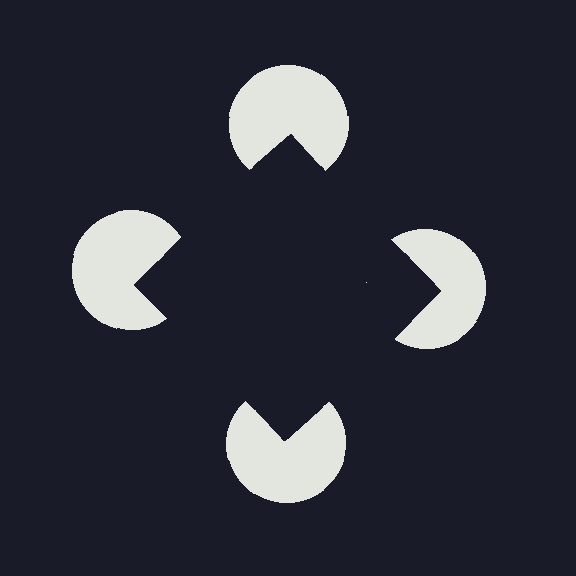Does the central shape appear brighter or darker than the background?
It typically appears slightly darker than the background, even though no actual brightness change is drawn.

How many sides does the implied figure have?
4 sides.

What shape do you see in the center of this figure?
An illusory square — its edges are inferred from the aligned wedge cuts in the pac-man discs, not physically drawn.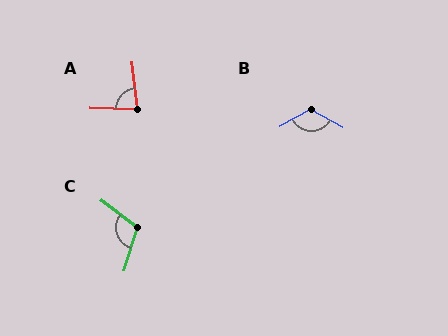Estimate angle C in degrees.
Approximately 110 degrees.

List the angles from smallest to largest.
A (81°), C (110°), B (122°).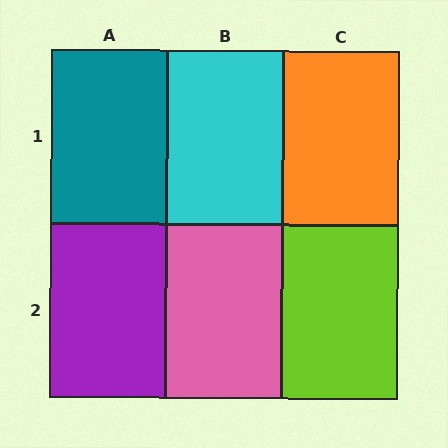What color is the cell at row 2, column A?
Purple.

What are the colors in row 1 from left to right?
Teal, cyan, orange.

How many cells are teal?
1 cell is teal.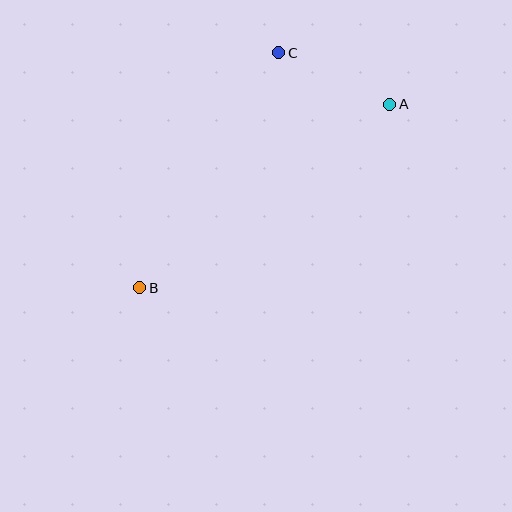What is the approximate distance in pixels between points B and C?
The distance between B and C is approximately 273 pixels.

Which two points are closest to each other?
Points A and C are closest to each other.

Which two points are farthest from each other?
Points A and B are farthest from each other.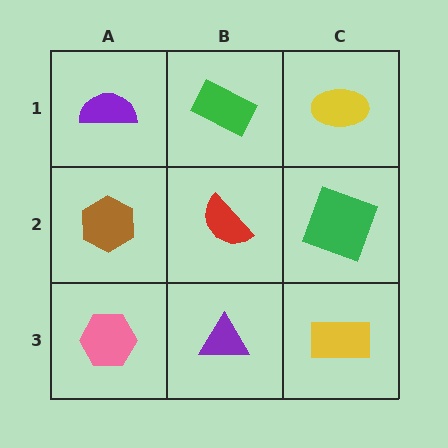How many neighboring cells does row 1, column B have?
3.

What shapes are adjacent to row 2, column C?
A yellow ellipse (row 1, column C), a yellow rectangle (row 3, column C), a red semicircle (row 2, column B).